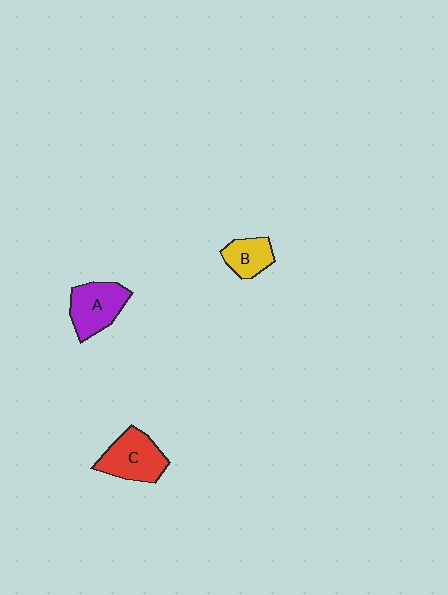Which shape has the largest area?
Shape C (red).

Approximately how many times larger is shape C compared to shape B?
Approximately 1.6 times.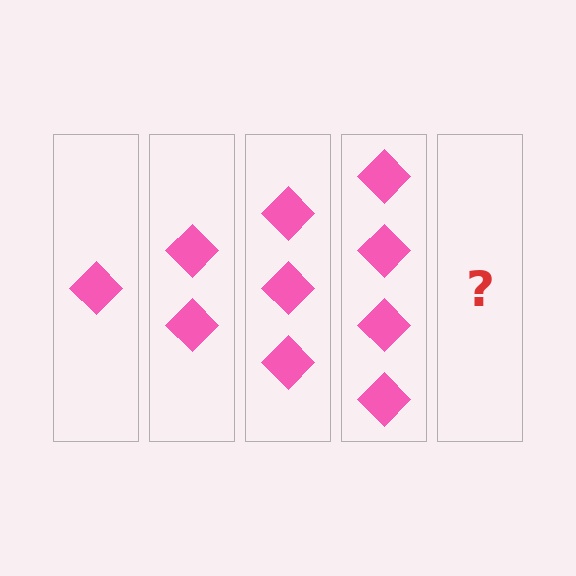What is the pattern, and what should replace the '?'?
The pattern is that each step adds one more diamond. The '?' should be 5 diamonds.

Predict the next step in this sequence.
The next step is 5 diamonds.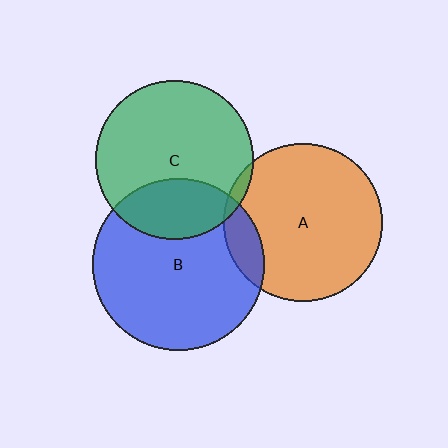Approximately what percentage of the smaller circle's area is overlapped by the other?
Approximately 5%.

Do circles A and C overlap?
Yes.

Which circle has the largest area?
Circle B (blue).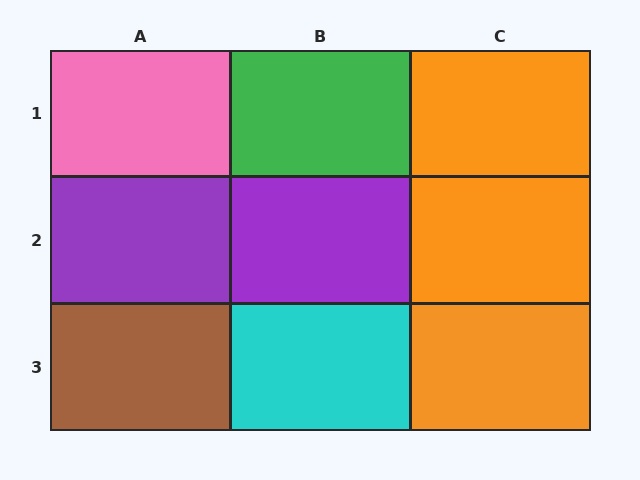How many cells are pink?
1 cell is pink.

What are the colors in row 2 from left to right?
Purple, purple, orange.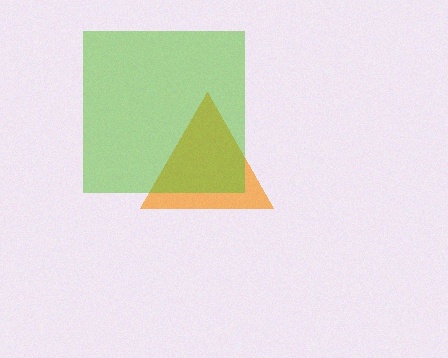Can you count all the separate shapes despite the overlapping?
Yes, there are 2 separate shapes.